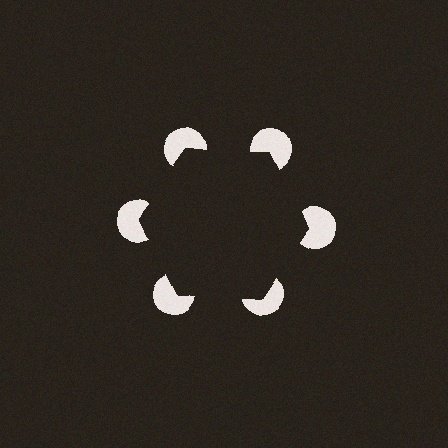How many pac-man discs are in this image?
There are 6 — one at each vertex of the illusory hexagon.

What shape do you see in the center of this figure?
An illusory hexagon — its edges are inferred from the aligned wedge cuts in the pac-man discs, not physically drawn.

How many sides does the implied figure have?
6 sides.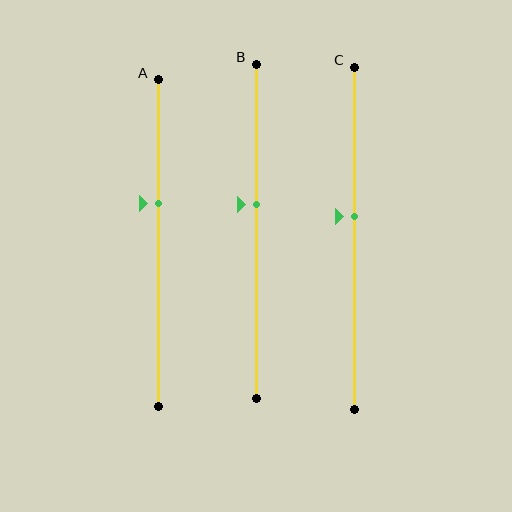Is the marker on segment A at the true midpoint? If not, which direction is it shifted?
No, the marker on segment A is shifted upward by about 12% of the segment length.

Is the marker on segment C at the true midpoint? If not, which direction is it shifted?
No, the marker on segment C is shifted upward by about 6% of the segment length.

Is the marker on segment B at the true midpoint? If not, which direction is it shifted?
No, the marker on segment B is shifted upward by about 8% of the segment length.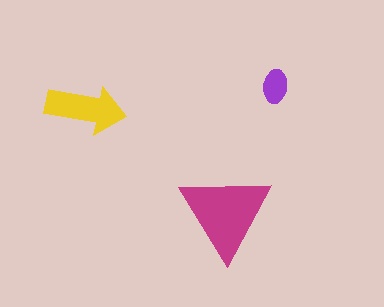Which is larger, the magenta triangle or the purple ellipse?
The magenta triangle.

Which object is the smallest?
The purple ellipse.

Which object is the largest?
The magenta triangle.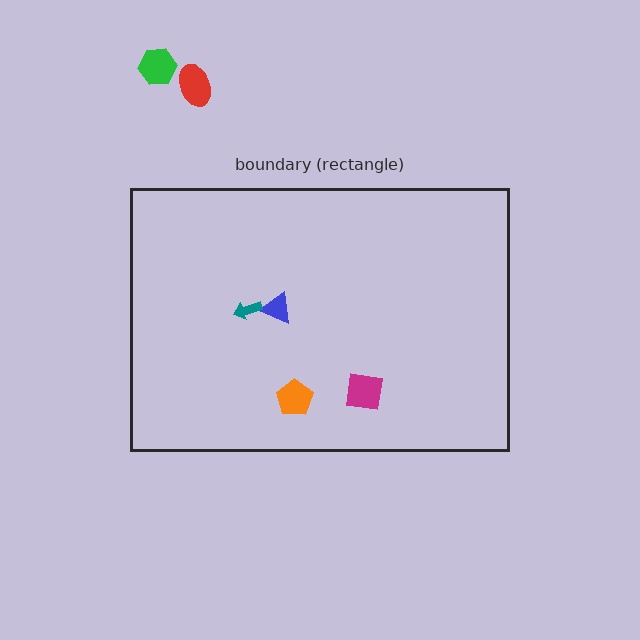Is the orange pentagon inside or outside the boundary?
Inside.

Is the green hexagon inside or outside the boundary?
Outside.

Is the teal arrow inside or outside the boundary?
Inside.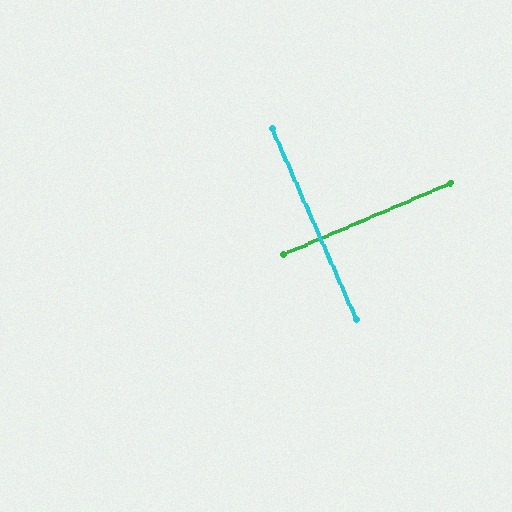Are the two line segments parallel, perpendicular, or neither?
Perpendicular — they meet at approximately 89°.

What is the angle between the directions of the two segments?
Approximately 89 degrees.